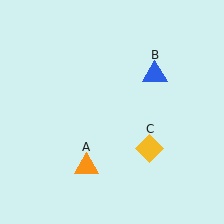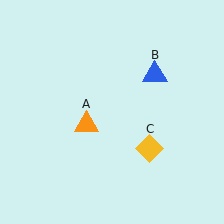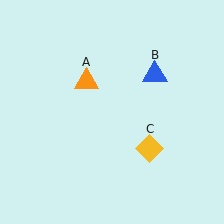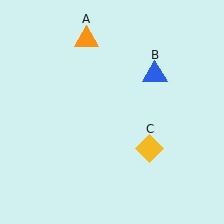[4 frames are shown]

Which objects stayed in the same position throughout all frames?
Blue triangle (object B) and yellow diamond (object C) remained stationary.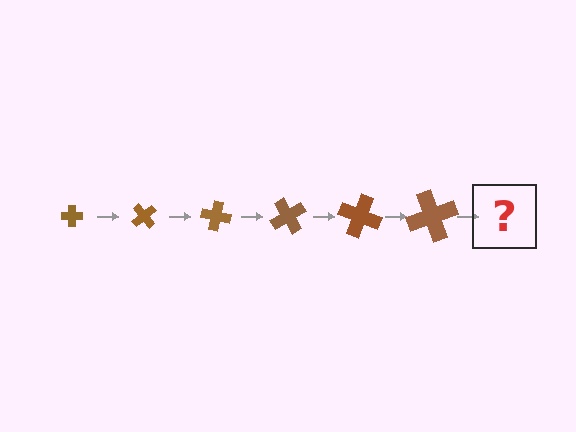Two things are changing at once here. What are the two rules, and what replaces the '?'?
The two rules are that the cross grows larger each step and it rotates 50 degrees each step. The '?' should be a cross, larger than the previous one and rotated 300 degrees from the start.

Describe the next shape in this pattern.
It should be a cross, larger than the previous one and rotated 300 degrees from the start.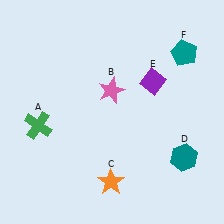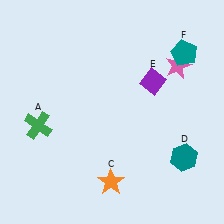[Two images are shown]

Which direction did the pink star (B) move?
The pink star (B) moved right.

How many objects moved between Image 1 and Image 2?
1 object moved between the two images.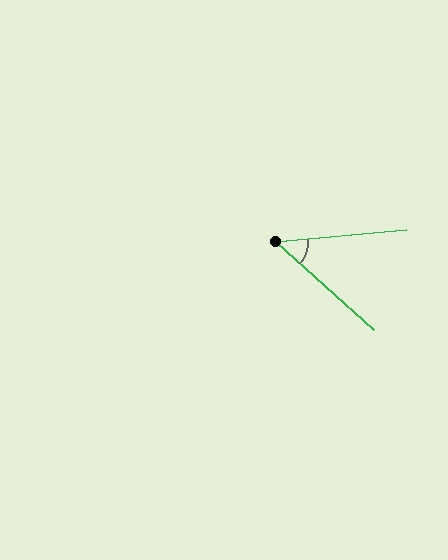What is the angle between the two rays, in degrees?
Approximately 47 degrees.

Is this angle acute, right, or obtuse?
It is acute.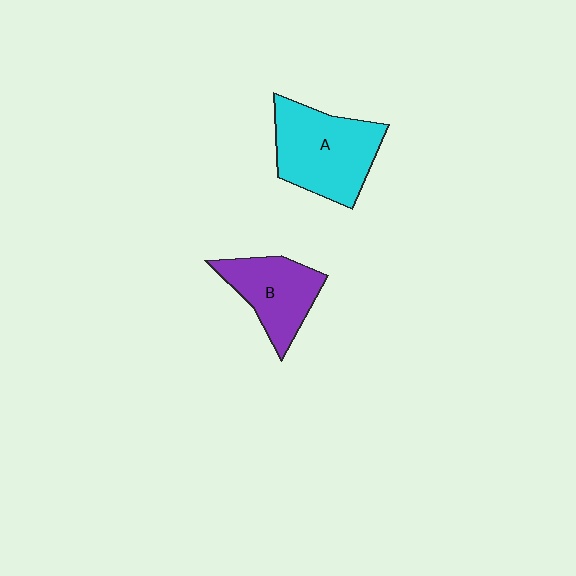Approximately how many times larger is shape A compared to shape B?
Approximately 1.4 times.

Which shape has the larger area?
Shape A (cyan).